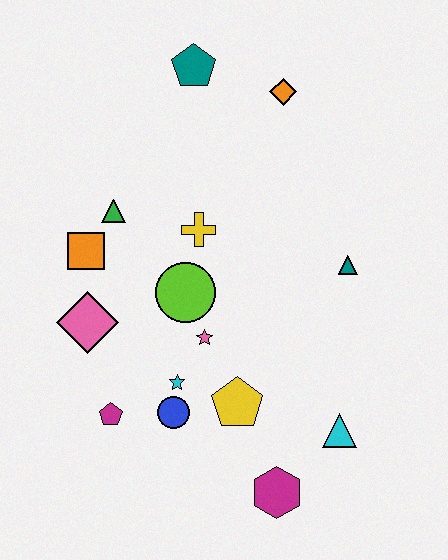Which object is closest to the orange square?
The green triangle is closest to the orange square.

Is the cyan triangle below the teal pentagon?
Yes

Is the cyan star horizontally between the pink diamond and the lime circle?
Yes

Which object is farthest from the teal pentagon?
The magenta hexagon is farthest from the teal pentagon.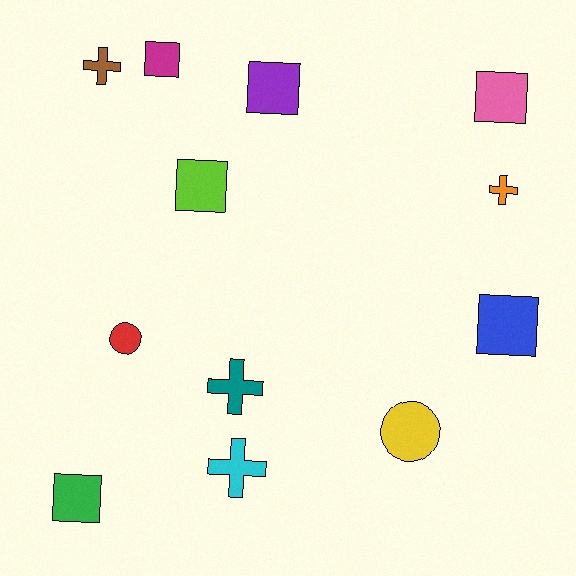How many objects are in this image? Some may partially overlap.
There are 12 objects.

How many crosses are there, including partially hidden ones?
There are 4 crosses.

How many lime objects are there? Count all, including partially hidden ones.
There is 1 lime object.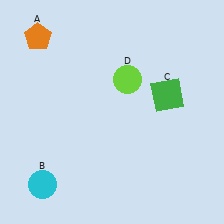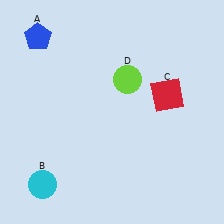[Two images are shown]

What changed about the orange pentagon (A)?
In Image 1, A is orange. In Image 2, it changed to blue.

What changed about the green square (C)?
In Image 1, C is green. In Image 2, it changed to red.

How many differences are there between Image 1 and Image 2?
There are 2 differences between the two images.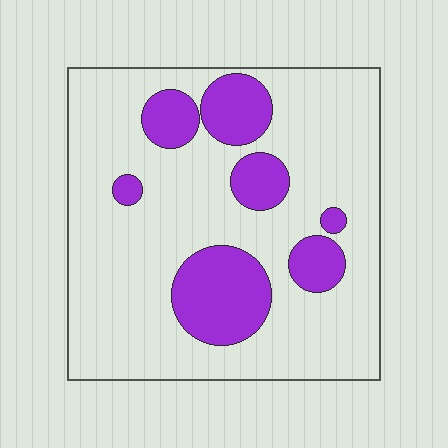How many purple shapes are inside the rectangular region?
7.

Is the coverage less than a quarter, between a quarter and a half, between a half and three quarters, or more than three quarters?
Less than a quarter.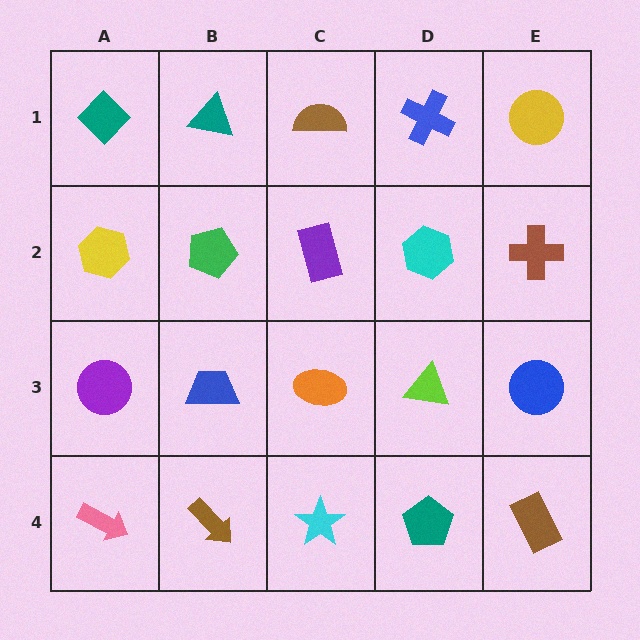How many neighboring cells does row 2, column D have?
4.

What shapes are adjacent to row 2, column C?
A brown semicircle (row 1, column C), an orange ellipse (row 3, column C), a green pentagon (row 2, column B), a cyan hexagon (row 2, column D).